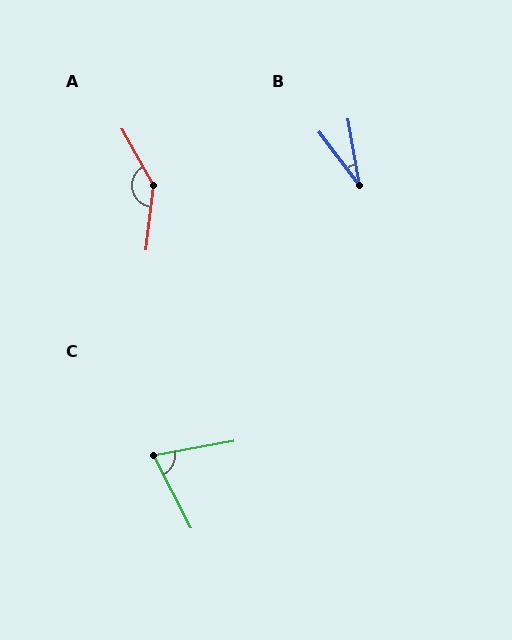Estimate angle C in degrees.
Approximately 73 degrees.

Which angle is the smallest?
B, at approximately 27 degrees.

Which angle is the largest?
A, at approximately 144 degrees.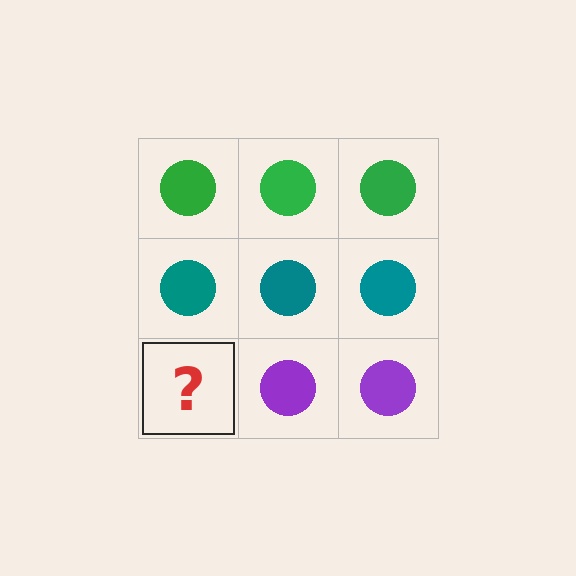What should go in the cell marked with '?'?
The missing cell should contain a purple circle.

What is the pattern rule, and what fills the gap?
The rule is that each row has a consistent color. The gap should be filled with a purple circle.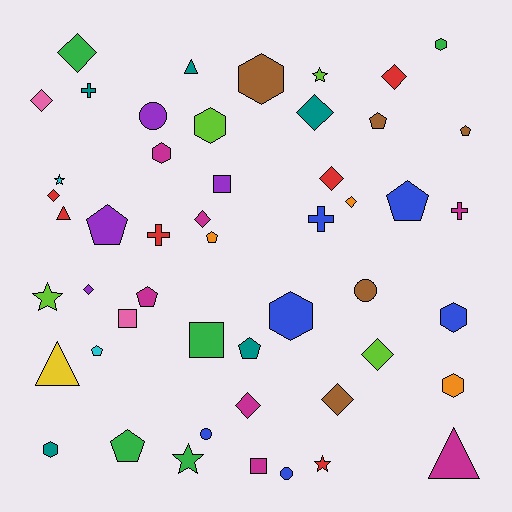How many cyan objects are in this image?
There are 2 cyan objects.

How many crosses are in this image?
There are 4 crosses.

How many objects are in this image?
There are 50 objects.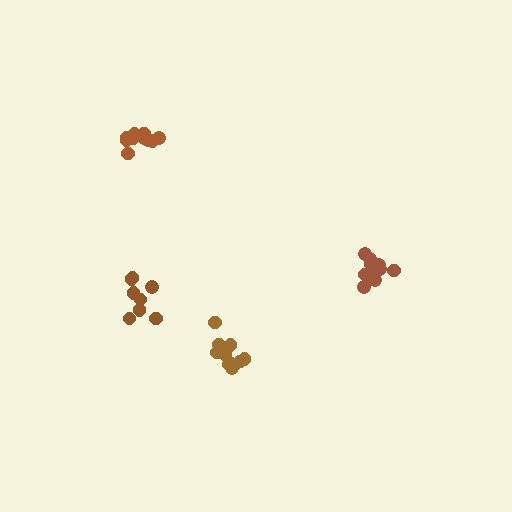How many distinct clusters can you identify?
There are 4 distinct clusters.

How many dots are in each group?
Group 1: 13 dots, Group 2: 13 dots, Group 3: 11 dots, Group 4: 8 dots (45 total).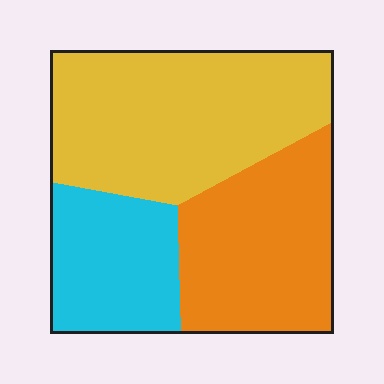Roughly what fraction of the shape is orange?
Orange takes up between a sixth and a third of the shape.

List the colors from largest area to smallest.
From largest to smallest: yellow, orange, cyan.